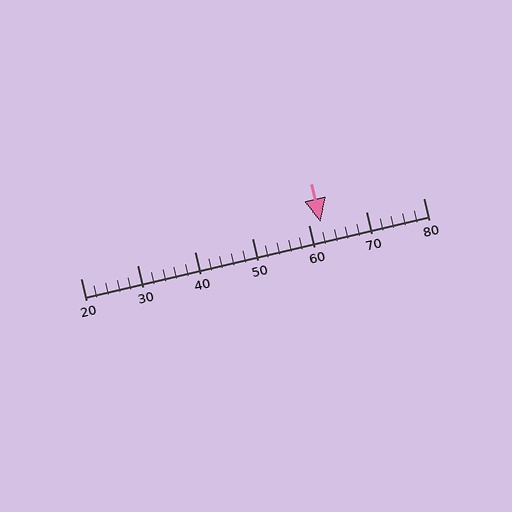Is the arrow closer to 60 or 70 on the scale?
The arrow is closer to 60.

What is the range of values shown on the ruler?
The ruler shows values from 20 to 80.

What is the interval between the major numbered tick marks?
The major tick marks are spaced 10 units apart.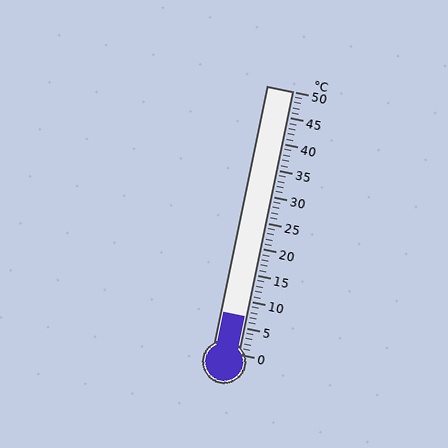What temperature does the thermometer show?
The thermometer shows approximately 7°C.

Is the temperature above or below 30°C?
The temperature is below 30°C.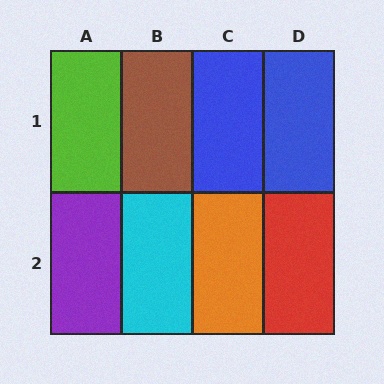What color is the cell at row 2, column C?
Orange.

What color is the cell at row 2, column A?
Purple.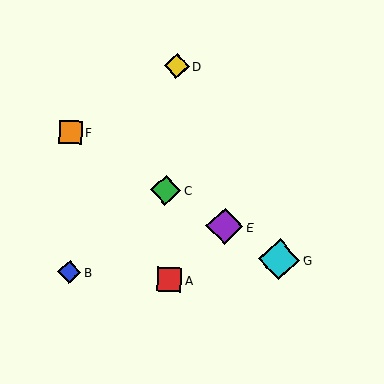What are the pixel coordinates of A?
Object A is at (170, 280).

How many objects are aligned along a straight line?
4 objects (C, E, F, G) are aligned along a straight line.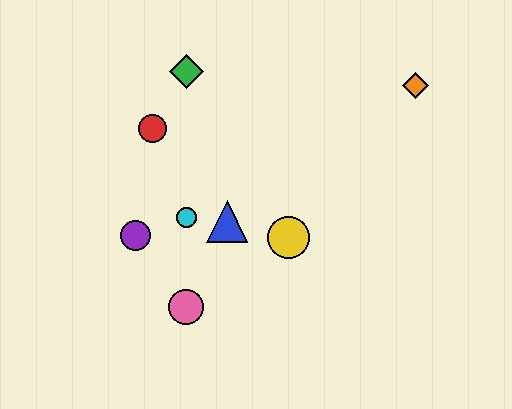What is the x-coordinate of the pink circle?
The pink circle is at x≈186.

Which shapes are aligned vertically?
The green diamond, the cyan circle, the pink circle are aligned vertically.